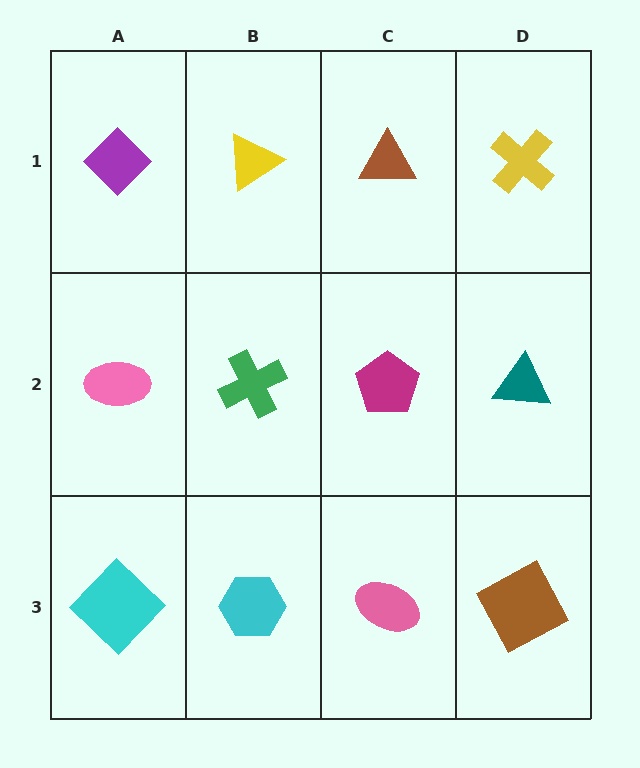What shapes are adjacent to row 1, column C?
A magenta pentagon (row 2, column C), a yellow triangle (row 1, column B), a yellow cross (row 1, column D).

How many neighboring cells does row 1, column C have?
3.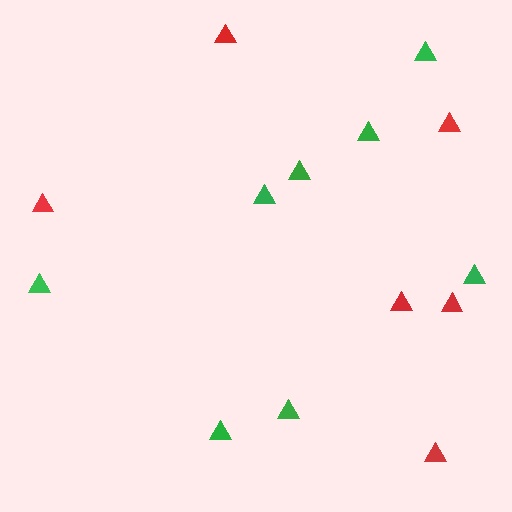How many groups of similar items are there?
There are 2 groups: one group of red triangles (6) and one group of green triangles (8).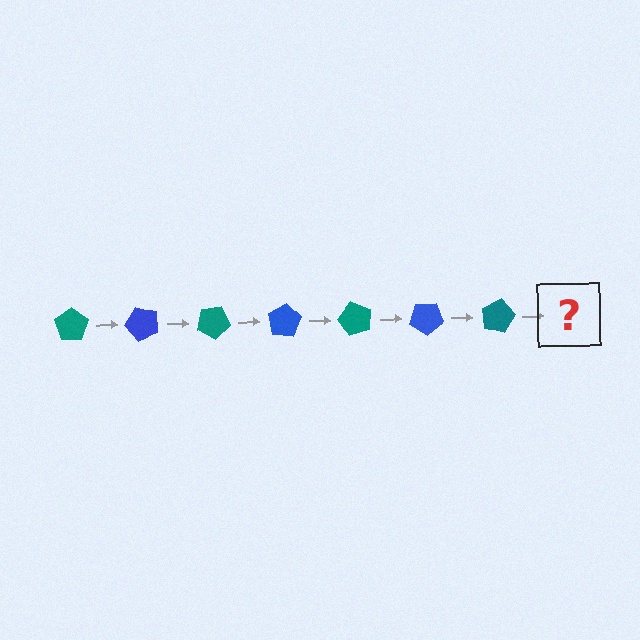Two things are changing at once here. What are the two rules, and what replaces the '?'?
The two rules are that it rotates 50 degrees each step and the color cycles through teal and blue. The '?' should be a blue pentagon, rotated 350 degrees from the start.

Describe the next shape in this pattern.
It should be a blue pentagon, rotated 350 degrees from the start.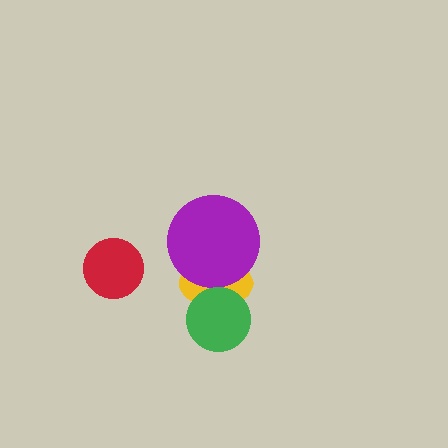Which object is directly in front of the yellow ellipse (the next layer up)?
The purple circle is directly in front of the yellow ellipse.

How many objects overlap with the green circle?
1 object overlaps with the green circle.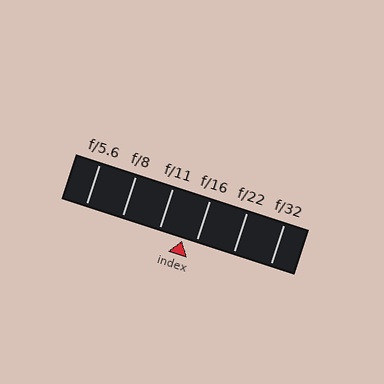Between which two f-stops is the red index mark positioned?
The index mark is between f/11 and f/16.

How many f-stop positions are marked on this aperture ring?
There are 6 f-stop positions marked.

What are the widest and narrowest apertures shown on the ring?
The widest aperture shown is f/5.6 and the narrowest is f/32.